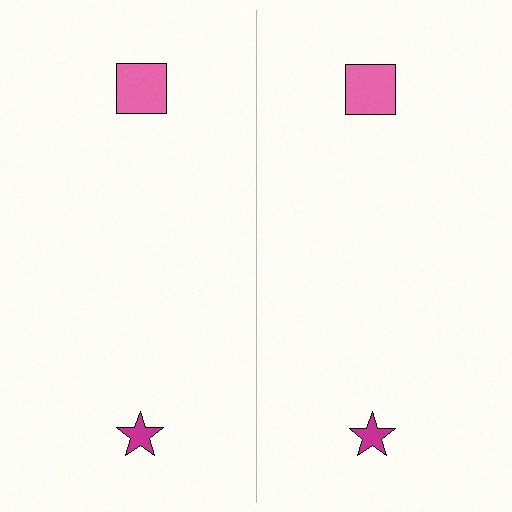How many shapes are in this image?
There are 4 shapes in this image.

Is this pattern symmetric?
Yes, this pattern has bilateral (reflection) symmetry.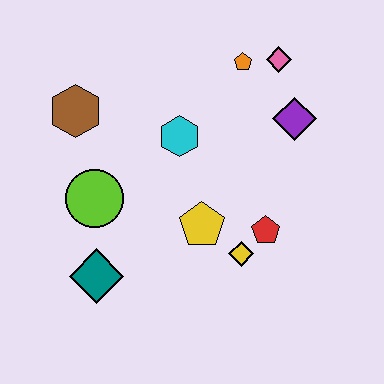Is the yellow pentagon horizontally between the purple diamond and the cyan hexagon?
Yes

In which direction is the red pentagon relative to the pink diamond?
The red pentagon is below the pink diamond.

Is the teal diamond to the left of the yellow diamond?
Yes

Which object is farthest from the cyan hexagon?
The teal diamond is farthest from the cyan hexagon.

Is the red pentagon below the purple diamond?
Yes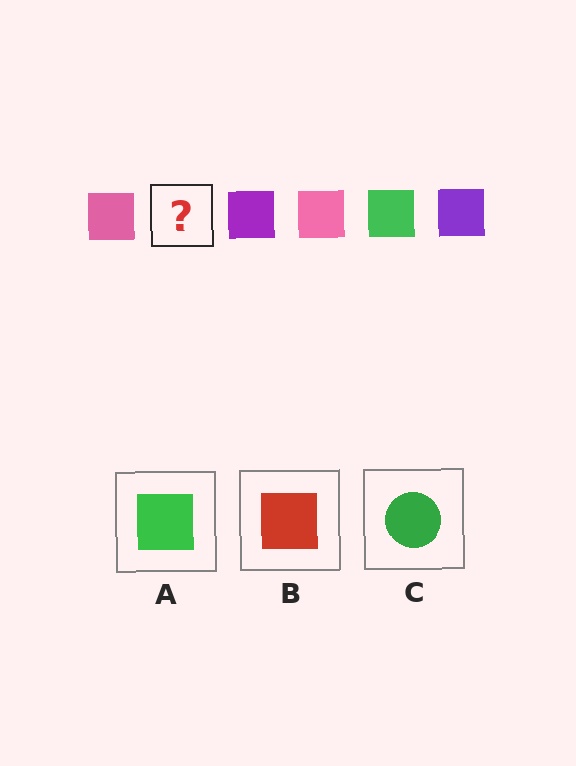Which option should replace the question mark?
Option A.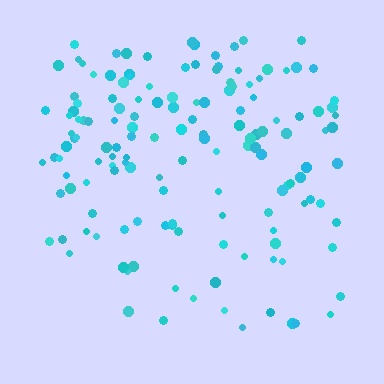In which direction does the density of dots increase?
From bottom to top, with the top side densest.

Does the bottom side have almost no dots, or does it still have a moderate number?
Still a moderate number, just noticeably fewer than the top.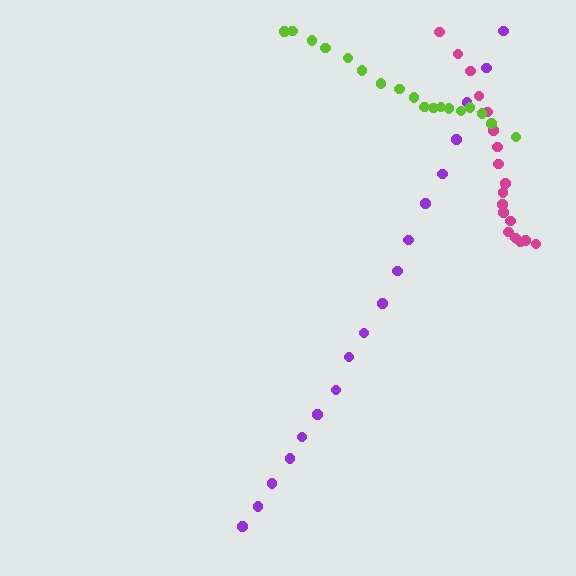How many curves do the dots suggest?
There are 3 distinct paths.